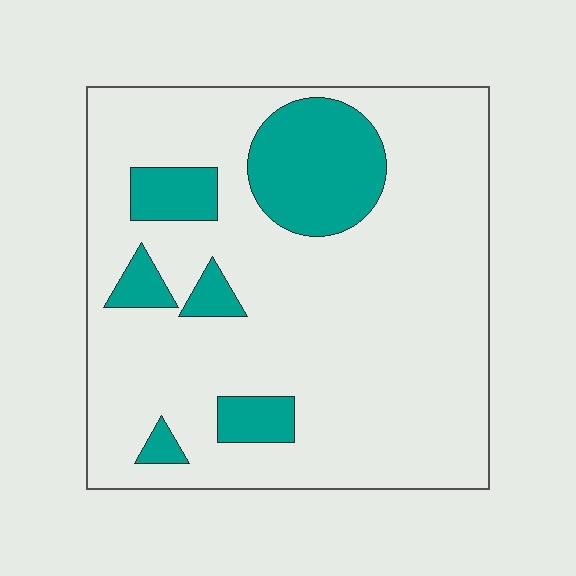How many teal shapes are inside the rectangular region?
6.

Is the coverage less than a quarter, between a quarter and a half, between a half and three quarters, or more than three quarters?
Less than a quarter.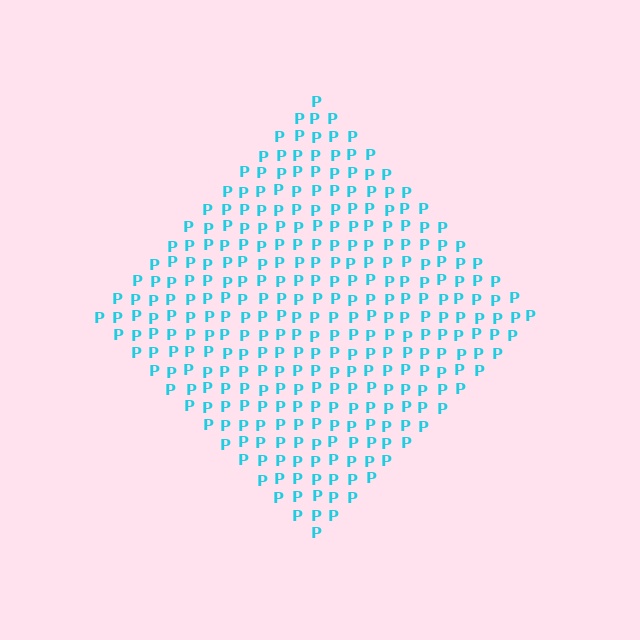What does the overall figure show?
The overall figure shows a diamond.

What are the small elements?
The small elements are letter P's.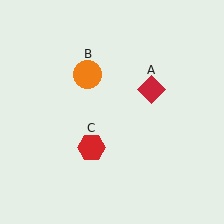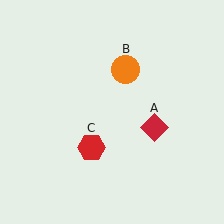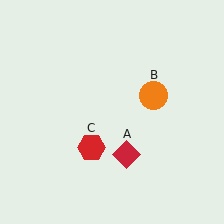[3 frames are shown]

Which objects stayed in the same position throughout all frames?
Red hexagon (object C) remained stationary.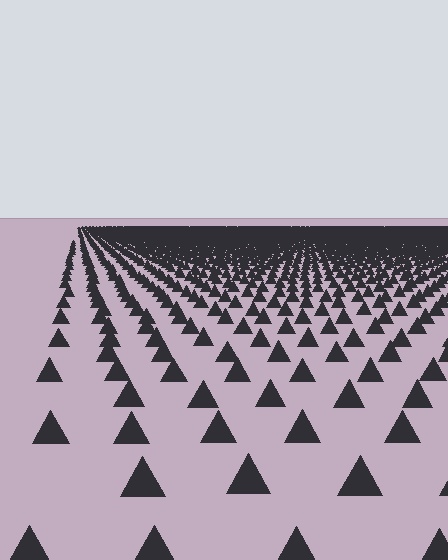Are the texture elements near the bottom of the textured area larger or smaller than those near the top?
Larger. Near the bottom, elements are closer to the viewer and appear at a bigger on-screen size.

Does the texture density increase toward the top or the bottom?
Density increases toward the top.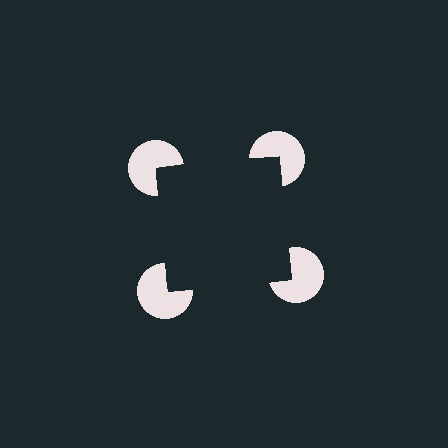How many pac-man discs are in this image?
There are 4 — one at each vertex of the illusory square.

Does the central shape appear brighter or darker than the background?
It typically appears slightly darker than the background, even though no actual brightness change is drawn.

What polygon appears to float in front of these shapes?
An illusory square — its edges are inferred from the aligned wedge cuts in the pac-man discs, not physically drawn.